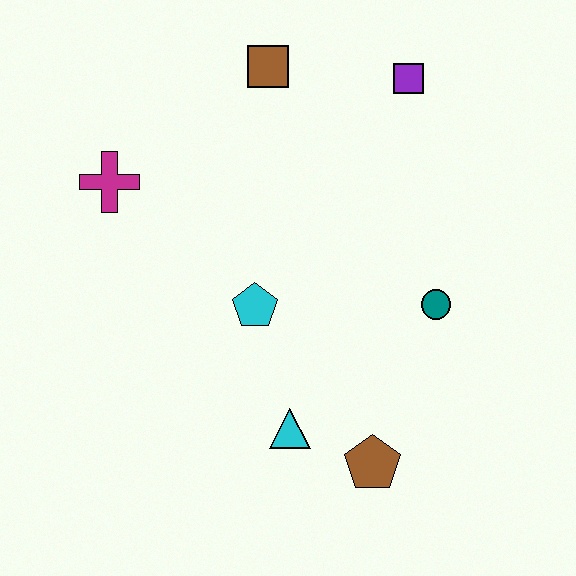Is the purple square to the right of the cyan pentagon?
Yes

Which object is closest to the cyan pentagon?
The cyan triangle is closest to the cyan pentagon.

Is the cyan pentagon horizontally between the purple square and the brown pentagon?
No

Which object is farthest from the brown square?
The brown pentagon is farthest from the brown square.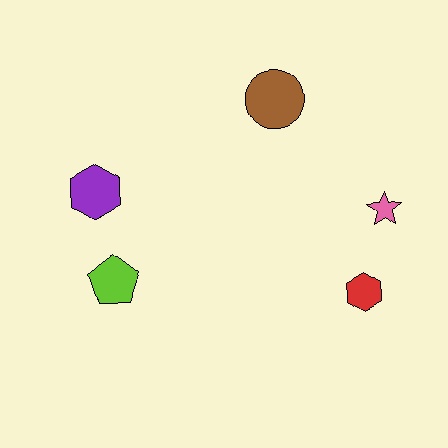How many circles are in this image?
There is 1 circle.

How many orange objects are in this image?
There are no orange objects.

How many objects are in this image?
There are 5 objects.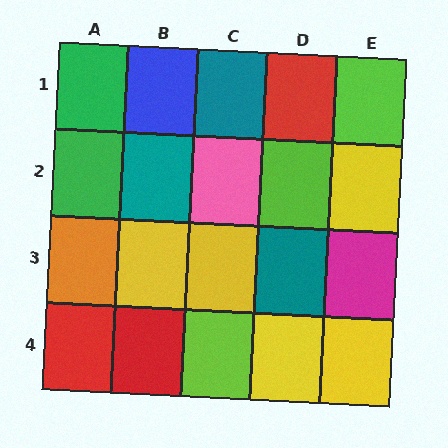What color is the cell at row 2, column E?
Yellow.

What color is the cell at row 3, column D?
Teal.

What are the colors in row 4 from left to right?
Red, red, lime, yellow, yellow.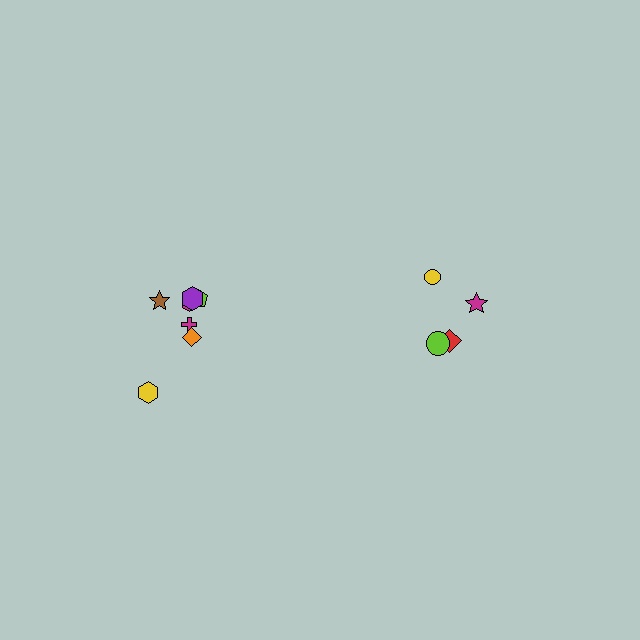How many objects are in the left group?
There are 7 objects.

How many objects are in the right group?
There are 4 objects.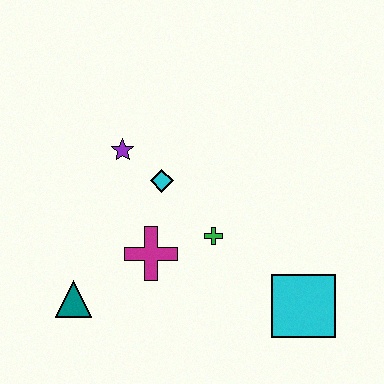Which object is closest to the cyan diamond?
The purple star is closest to the cyan diamond.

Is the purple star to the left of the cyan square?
Yes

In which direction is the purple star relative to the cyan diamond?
The purple star is to the left of the cyan diamond.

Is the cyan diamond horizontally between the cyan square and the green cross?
No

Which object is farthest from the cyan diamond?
The cyan square is farthest from the cyan diamond.